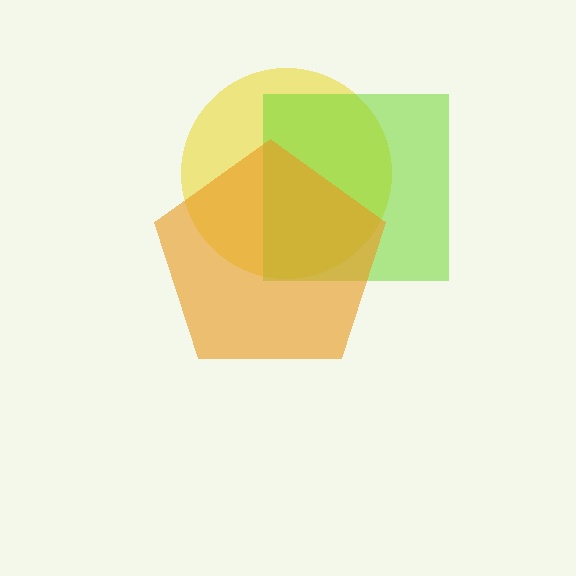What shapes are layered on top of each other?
The layered shapes are: a yellow circle, a lime square, an orange pentagon.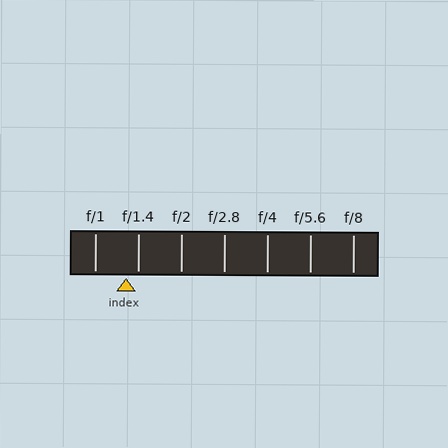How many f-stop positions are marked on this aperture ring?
There are 7 f-stop positions marked.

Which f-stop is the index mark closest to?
The index mark is closest to f/1.4.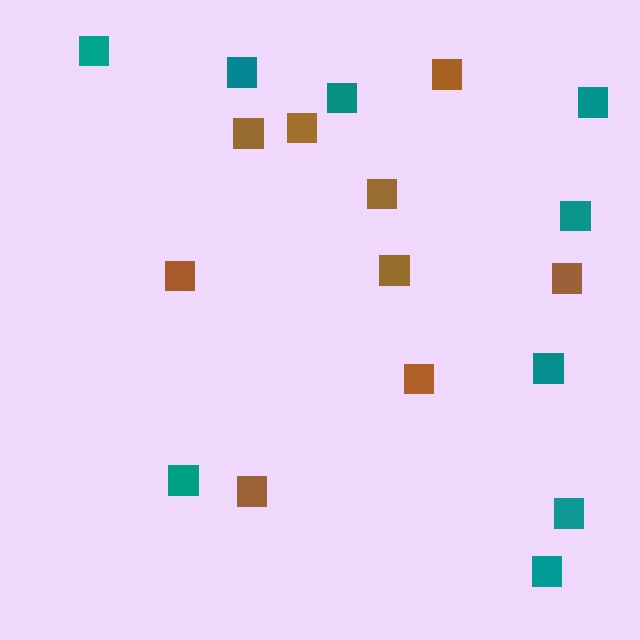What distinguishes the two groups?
There are 2 groups: one group of brown squares (9) and one group of teal squares (9).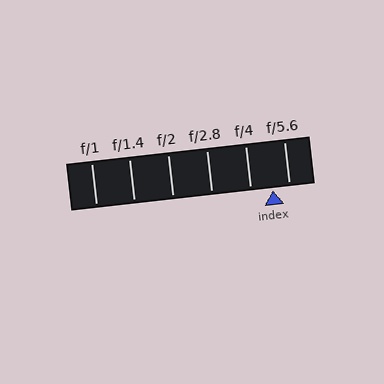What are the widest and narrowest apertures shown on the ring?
The widest aperture shown is f/1 and the narrowest is f/5.6.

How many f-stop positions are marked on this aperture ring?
There are 6 f-stop positions marked.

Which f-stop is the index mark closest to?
The index mark is closest to f/5.6.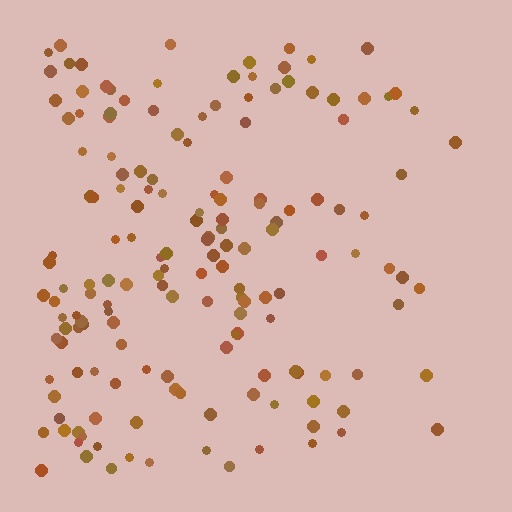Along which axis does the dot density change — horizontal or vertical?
Horizontal.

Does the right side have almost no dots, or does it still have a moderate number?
Still a moderate number, just noticeably fewer than the left.